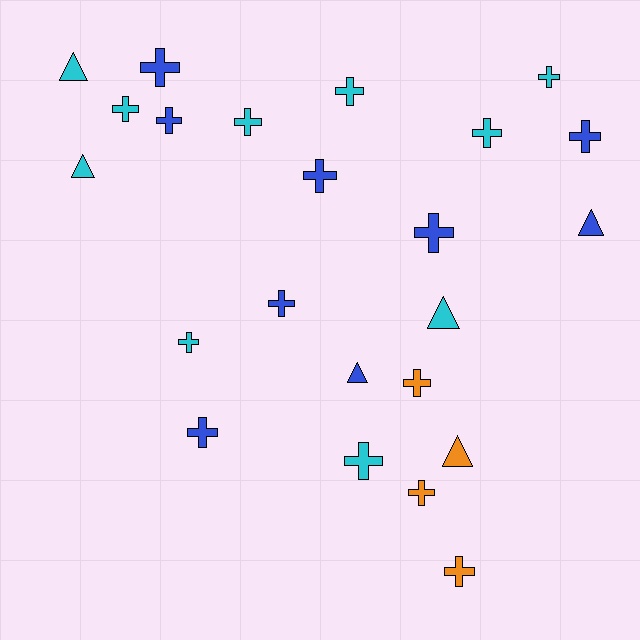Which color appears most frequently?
Cyan, with 10 objects.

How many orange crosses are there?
There are 3 orange crosses.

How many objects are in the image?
There are 23 objects.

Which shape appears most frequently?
Cross, with 17 objects.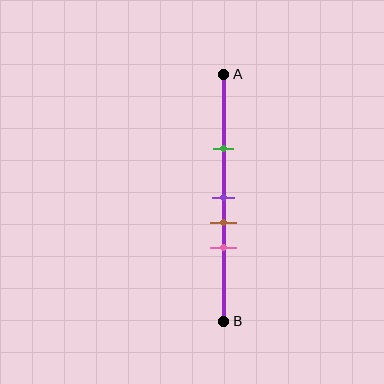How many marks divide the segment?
There are 4 marks dividing the segment.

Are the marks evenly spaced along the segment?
No, the marks are not evenly spaced.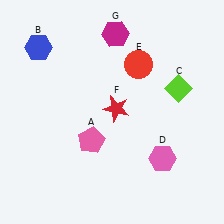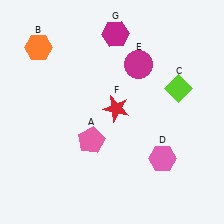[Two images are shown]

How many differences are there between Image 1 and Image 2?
There are 2 differences between the two images.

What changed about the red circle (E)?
In Image 1, E is red. In Image 2, it changed to magenta.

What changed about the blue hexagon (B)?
In Image 1, B is blue. In Image 2, it changed to orange.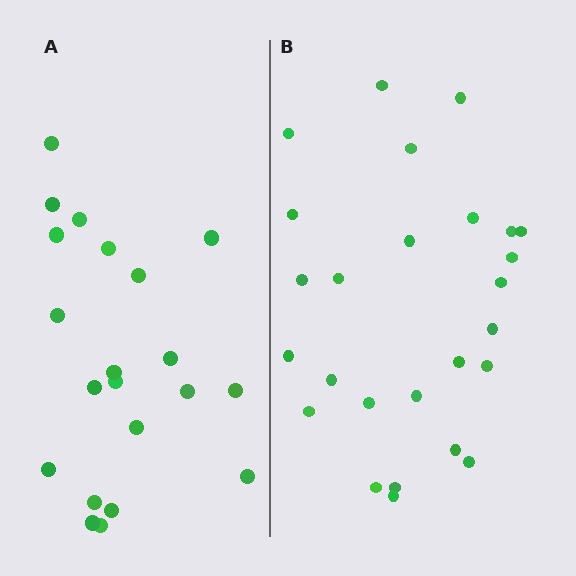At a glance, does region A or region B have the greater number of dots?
Region B (the right region) has more dots.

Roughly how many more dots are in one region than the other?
Region B has about 5 more dots than region A.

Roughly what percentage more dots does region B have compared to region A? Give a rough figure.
About 25% more.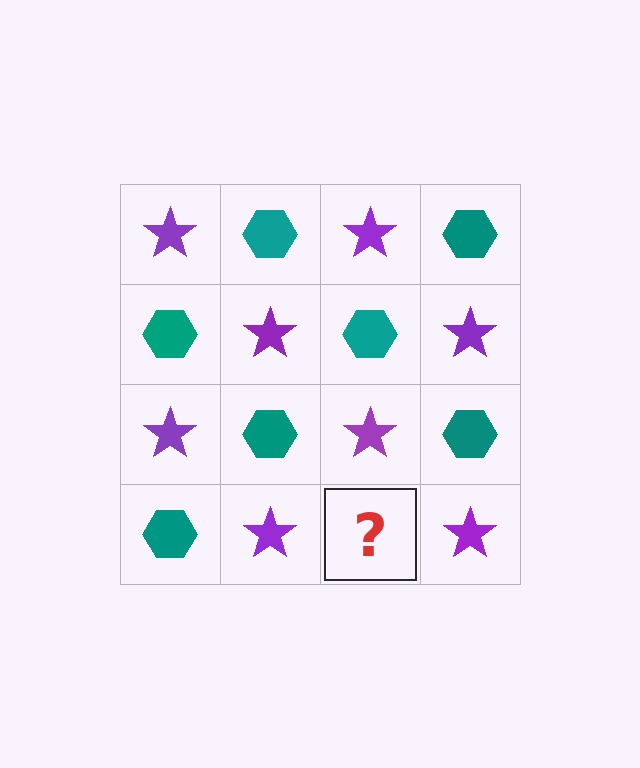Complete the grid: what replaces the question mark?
The question mark should be replaced with a teal hexagon.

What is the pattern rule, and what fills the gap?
The rule is that it alternates purple star and teal hexagon in a checkerboard pattern. The gap should be filled with a teal hexagon.